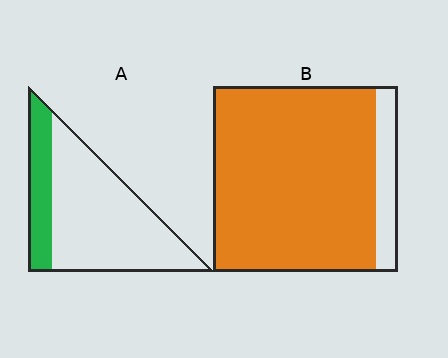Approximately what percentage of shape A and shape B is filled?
A is approximately 25% and B is approximately 90%.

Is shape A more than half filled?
No.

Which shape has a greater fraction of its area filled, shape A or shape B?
Shape B.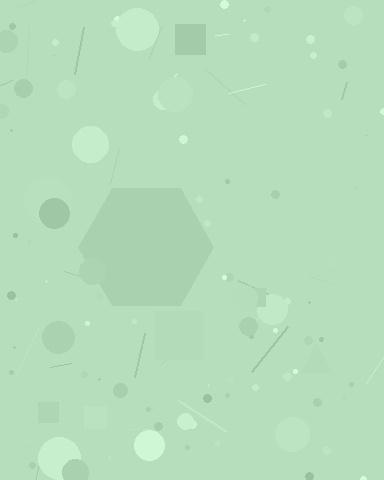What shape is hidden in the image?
A hexagon is hidden in the image.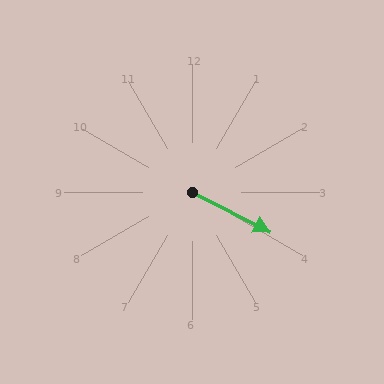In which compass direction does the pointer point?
Southeast.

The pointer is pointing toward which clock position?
Roughly 4 o'clock.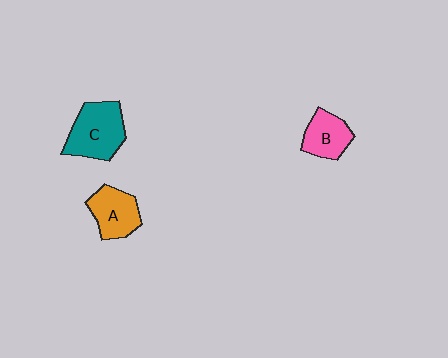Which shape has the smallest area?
Shape B (pink).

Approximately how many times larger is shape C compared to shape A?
Approximately 1.3 times.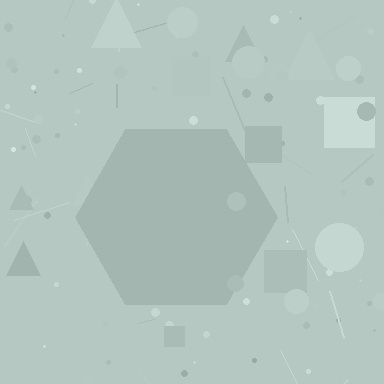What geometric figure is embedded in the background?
A hexagon is embedded in the background.